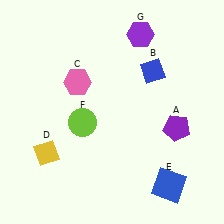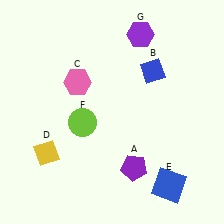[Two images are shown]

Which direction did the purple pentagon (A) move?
The purple pentagon (A) moved left.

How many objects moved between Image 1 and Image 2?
1 object moved between the two images.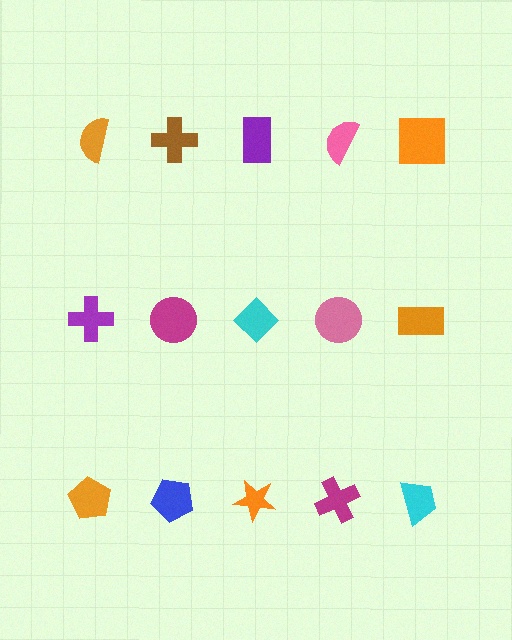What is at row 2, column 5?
An orange rectangle.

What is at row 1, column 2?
A brown cross.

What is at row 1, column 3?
A purple rectangle.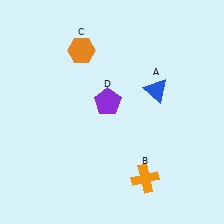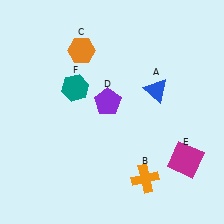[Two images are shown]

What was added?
A magenta square (E), a teal hexagon (F) were added in Image 2.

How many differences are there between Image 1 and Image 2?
There are 2 differences between the two images.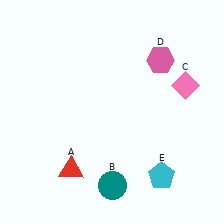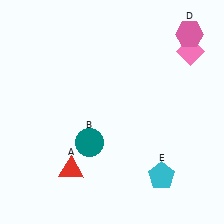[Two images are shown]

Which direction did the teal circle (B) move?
The teal circle (B) moved up.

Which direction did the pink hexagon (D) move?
The pink hexagon (D) moved right.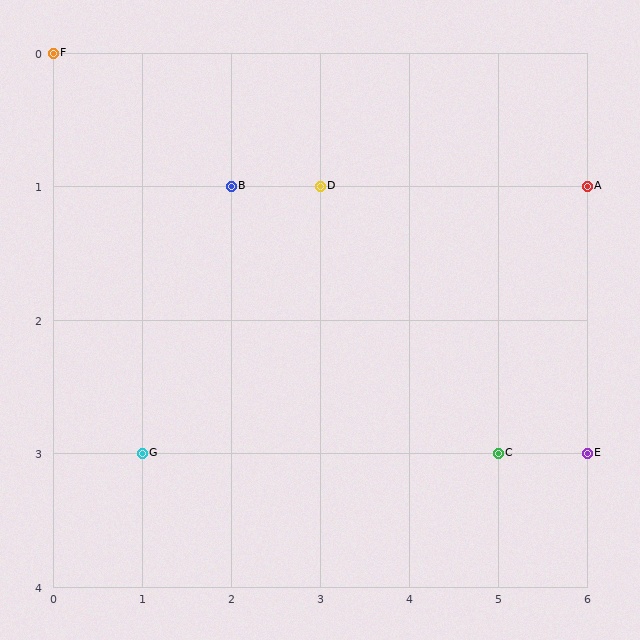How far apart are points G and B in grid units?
Points G and B are 1 column and 2 rows apart (about 2.2 grid units diagonally).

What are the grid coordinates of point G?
Point G is at grid coordinates (1, 3).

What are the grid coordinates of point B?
Point B is at grid coordinates (2, 1).